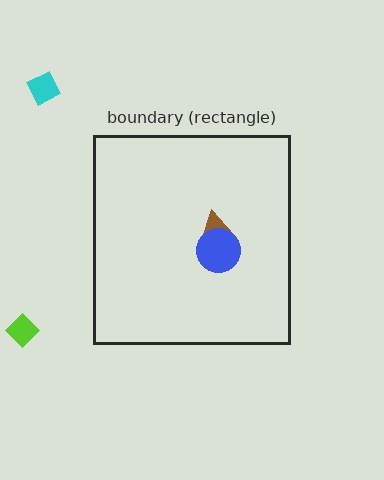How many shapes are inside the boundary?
2 inside, 2 outside.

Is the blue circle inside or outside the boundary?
Inside.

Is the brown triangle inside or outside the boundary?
Inside.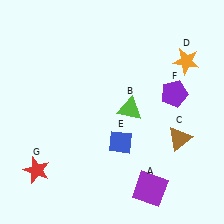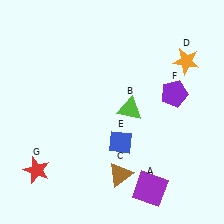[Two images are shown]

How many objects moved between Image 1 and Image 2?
1 object moved between the two images.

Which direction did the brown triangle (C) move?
The brown triangle (C) moved left.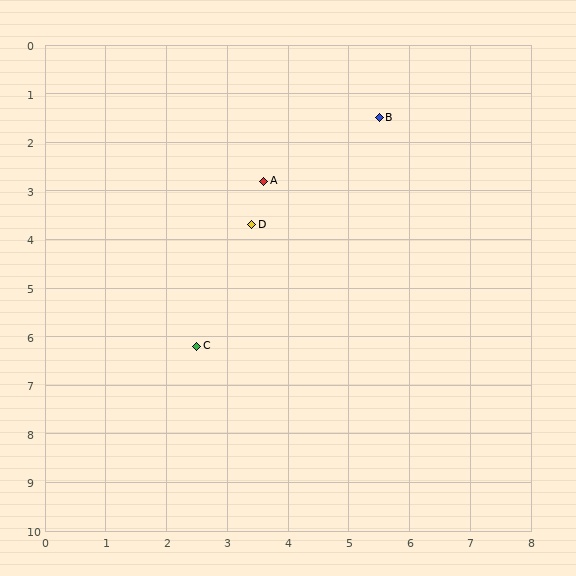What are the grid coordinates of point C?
Point C is at approximately (2.5, 6.2).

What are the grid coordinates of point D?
Point D is at approximately (3.4, 3.7).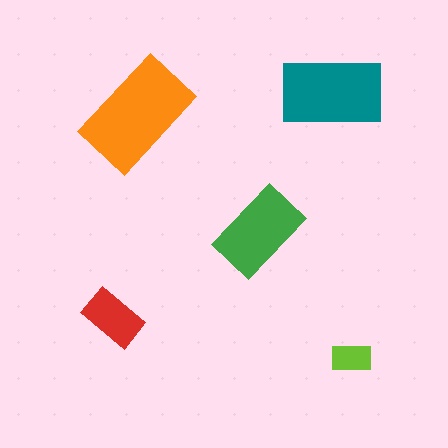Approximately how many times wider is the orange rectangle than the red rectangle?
About 2 times wider.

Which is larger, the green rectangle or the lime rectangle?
The green one.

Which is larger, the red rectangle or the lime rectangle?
The red one.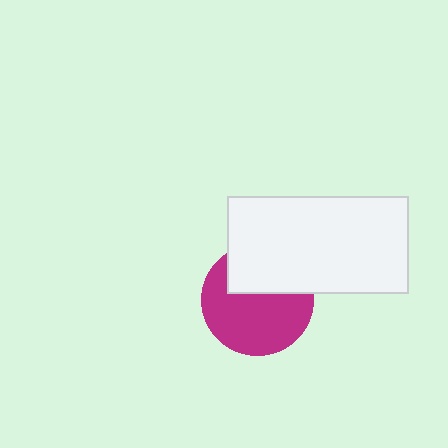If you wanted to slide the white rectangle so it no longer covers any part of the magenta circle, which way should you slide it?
Slide it up — that is the most direct way to separate the two shapes.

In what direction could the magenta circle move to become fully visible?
The magenta circle could move down. That would shift it out from behind the white rectangle entirely.